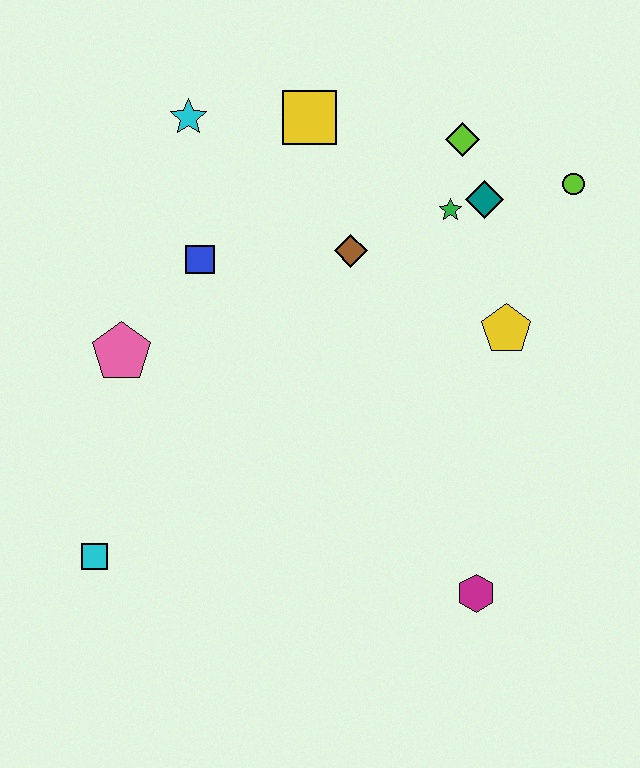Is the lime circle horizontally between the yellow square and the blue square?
No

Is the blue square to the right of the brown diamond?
No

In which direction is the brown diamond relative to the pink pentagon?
The brown diamond is to the right of the pink pentagon.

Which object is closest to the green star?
The teal diamond is closest to the green star.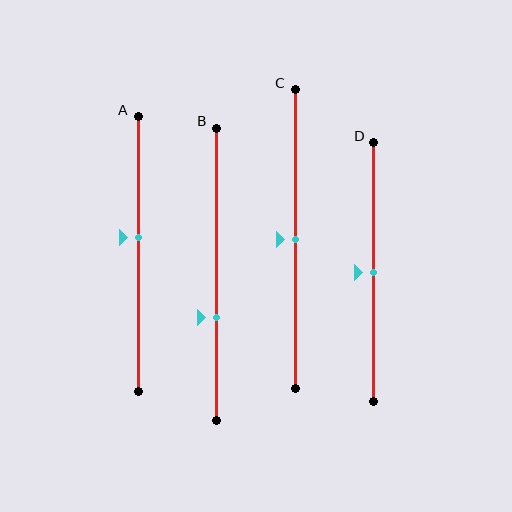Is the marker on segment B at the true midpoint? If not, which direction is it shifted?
No, the marker on segment B is shifted downward by about 15% of the segment length.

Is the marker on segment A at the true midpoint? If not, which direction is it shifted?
No, the marker on segment A is shifted upward by about 6% of the segment length.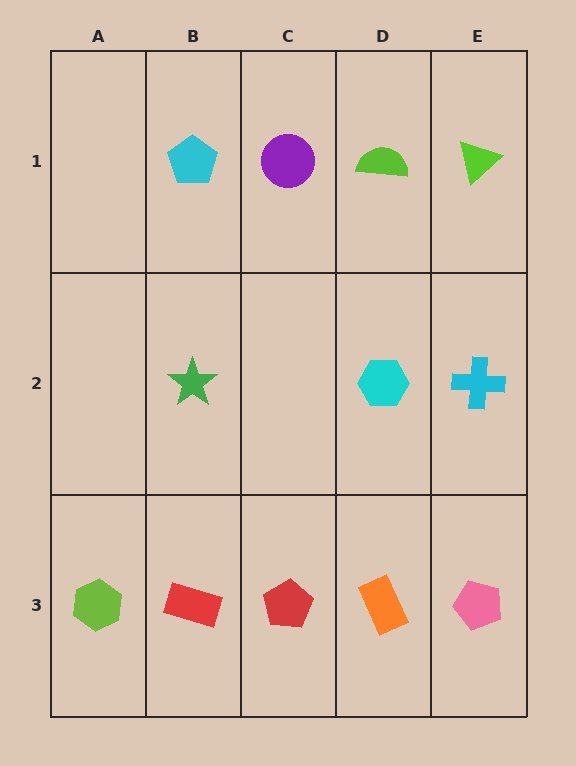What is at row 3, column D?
An orange rectangle.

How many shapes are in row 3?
5 shapes.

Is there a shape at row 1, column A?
No, that cell is empty.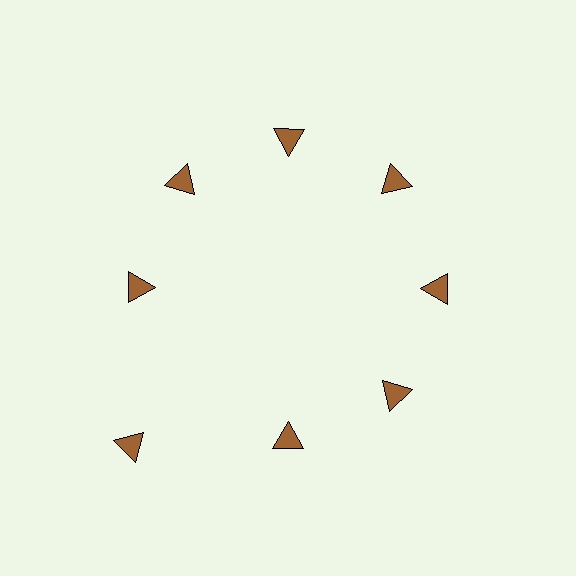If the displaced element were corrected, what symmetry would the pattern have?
It would have 8-fold rotational symmetry — the pattern would map onto itself every 45 degrees.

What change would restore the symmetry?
The symmetry would be restored by moving it inward, back onto the ring so that all 8 triangles sit at equal angles and equal distance from the center.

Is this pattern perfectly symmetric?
No. The 8 brown triangles are arranged in a ring, but one element near the 8 o'clock position is pushed outward from the center, breaking the 8-fold rotational symmetry.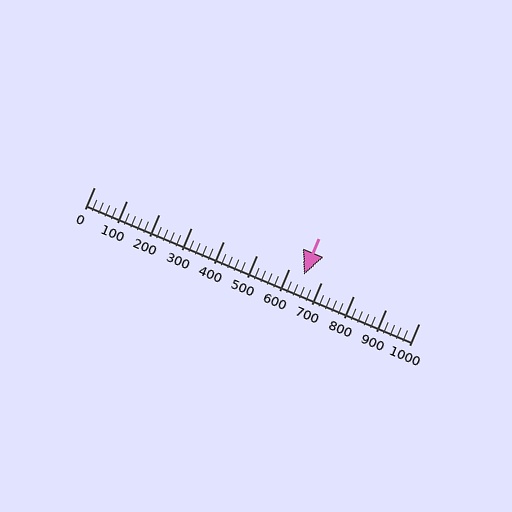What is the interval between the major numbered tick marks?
The major tick marks are spaced 100 units apart.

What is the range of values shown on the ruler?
The ruler shows values from 0 to 1000.